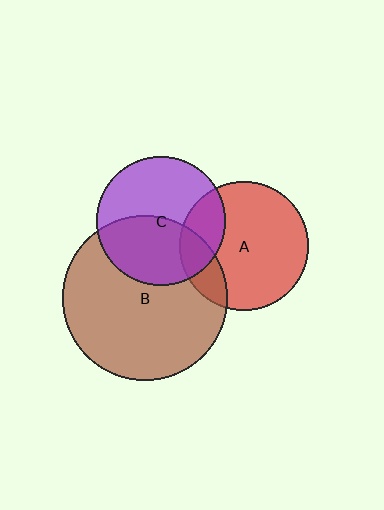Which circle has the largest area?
Circle B (brown).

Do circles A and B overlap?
Yes.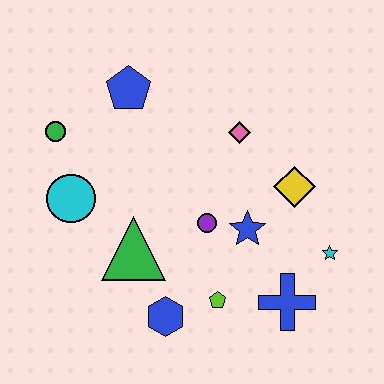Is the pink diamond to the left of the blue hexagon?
No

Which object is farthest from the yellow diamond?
The green circle is farthest from the yellow diamond.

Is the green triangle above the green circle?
No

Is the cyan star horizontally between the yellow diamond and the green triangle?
No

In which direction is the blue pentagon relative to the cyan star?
The blue pentagon is to the left of the cyan star.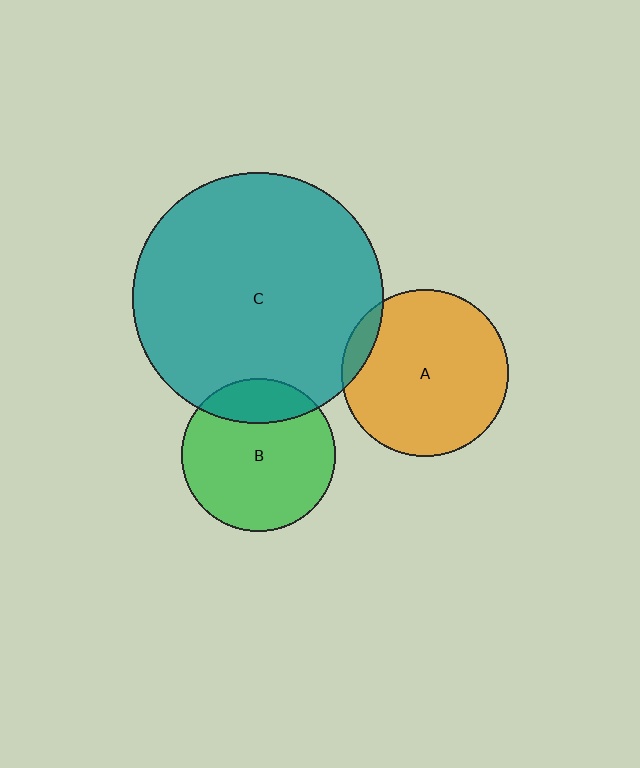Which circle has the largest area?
Circle C (teal).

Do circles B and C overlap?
Yes.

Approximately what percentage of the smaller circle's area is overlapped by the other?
Approximately 20%.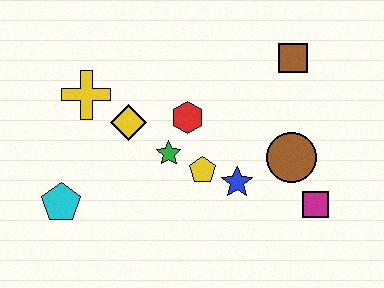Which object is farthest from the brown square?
The cyan pentagon is farthest from the brown square.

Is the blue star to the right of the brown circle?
No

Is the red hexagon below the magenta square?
No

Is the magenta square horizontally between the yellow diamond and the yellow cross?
No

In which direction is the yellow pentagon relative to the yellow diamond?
The yellow pentagon is to the right of the yellow diamond.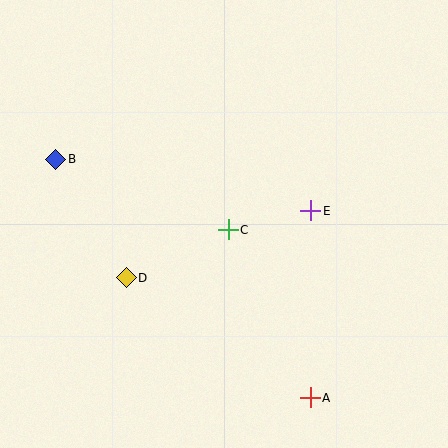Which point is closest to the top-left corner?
Point B is closest to the top-left corner.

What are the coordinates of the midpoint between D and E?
The midpoint between D and E is at (218, 244).